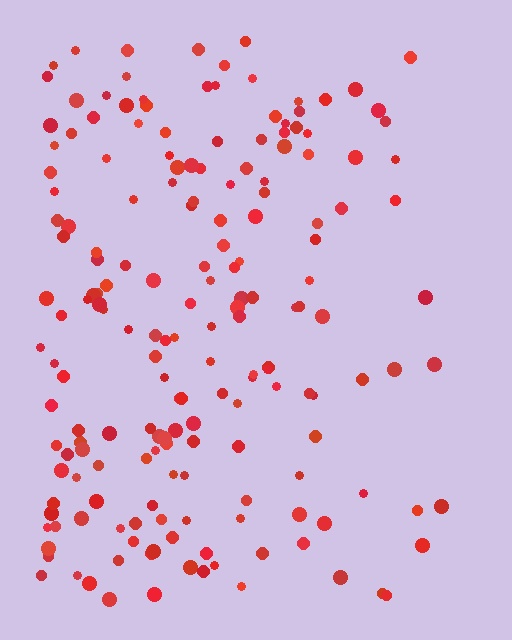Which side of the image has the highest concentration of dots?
The left.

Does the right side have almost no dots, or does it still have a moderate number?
Still a moderate number, just noticeably fewer than the left.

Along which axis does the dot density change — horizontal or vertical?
Horizontal.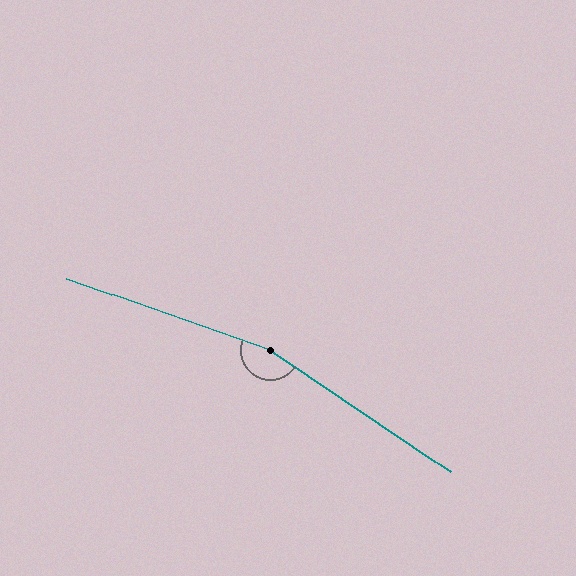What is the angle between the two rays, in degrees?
Approximately 165 degrees.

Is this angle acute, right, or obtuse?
It is obtuse.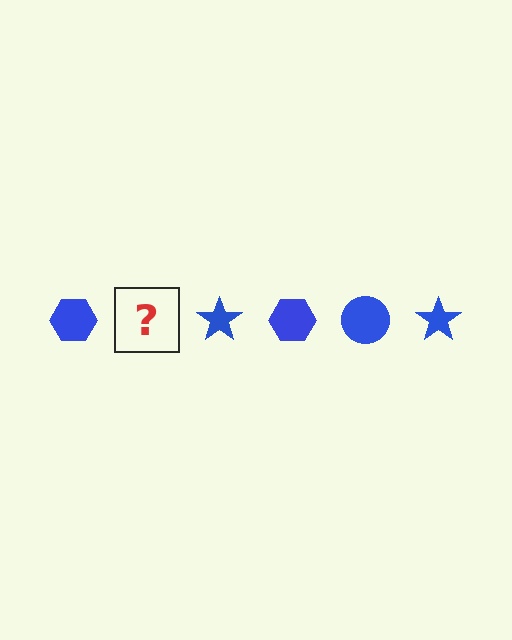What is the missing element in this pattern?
The missing element is a blue circle.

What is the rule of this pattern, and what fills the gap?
The rule is that the pattern cycles through hexagon, circle, star shapes in blue. The gap should be filled with a blue circle.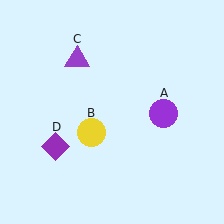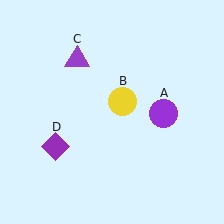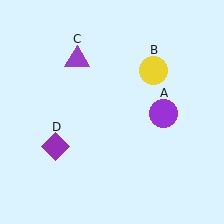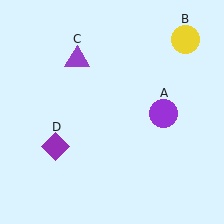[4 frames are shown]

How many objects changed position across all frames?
1 object changed position: yellow circle (object B).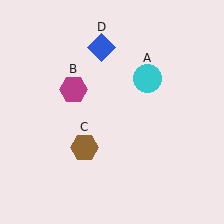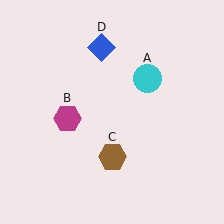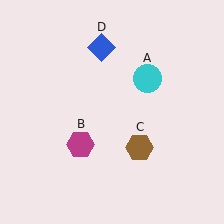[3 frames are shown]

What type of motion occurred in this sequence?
The magenta hexagon (object B), brown hexagon (object C) rotated counterclockwise around the center of the scene.